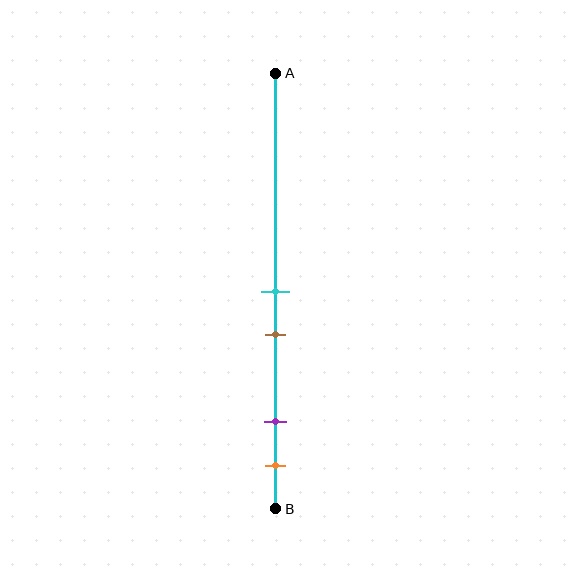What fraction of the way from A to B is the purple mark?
The purple mark is approximately 80% (0.8) of the way from A to B.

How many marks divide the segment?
There are 4 marks dividing the segment.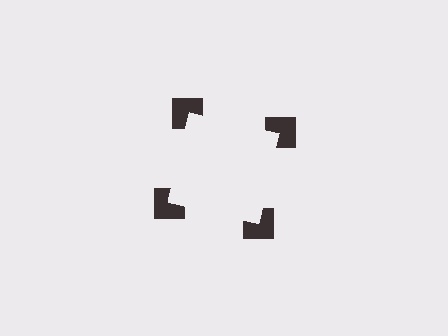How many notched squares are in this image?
There are 4 — one at each vertex of the illusory square.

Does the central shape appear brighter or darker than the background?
It typically appears slightly brighter than the background, even though no actual brightness change is drawn.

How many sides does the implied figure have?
4 sides.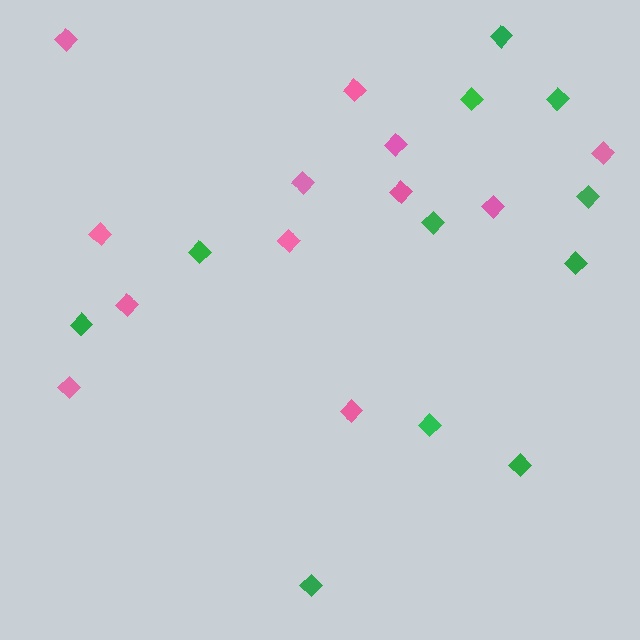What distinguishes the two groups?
There are 2 groups: one group of green diamonds (11) and one group of pink diamonds (12).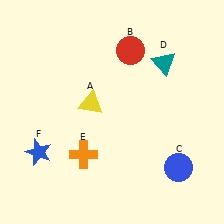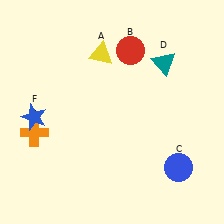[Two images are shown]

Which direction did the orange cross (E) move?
The orange cross (E) moved left.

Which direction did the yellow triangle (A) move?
The yellow triangle (A) moved up.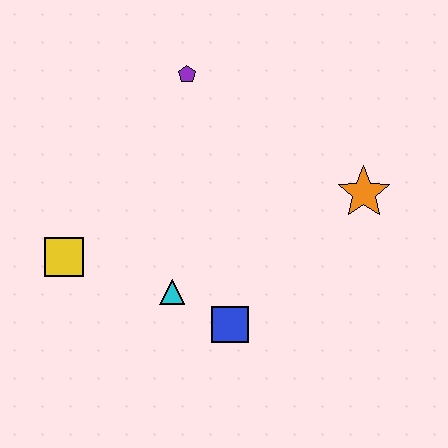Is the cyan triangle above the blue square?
Yes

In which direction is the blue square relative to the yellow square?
The blue square is to the right of the yellow square.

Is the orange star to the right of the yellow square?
Yes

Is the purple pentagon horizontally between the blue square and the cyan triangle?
Yes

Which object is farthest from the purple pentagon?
The blue square is farthest from the purple pentagon.